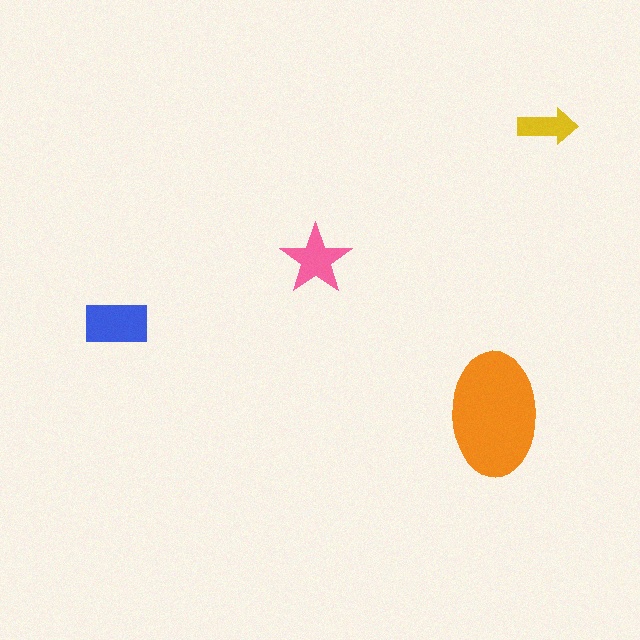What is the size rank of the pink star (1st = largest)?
3rd.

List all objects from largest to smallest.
The orange ellipse, the blue rectangle, the pink star, the yellow arrow.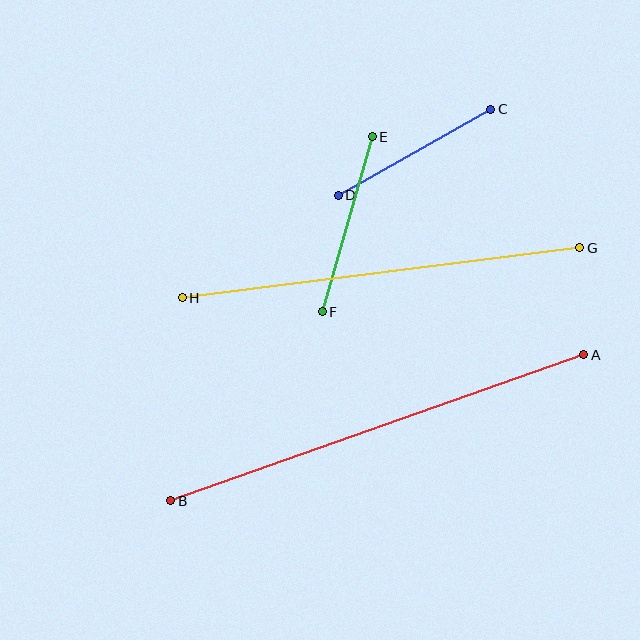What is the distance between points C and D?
The distance is approximately 176 pixels.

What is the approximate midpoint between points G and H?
The midpoint is at approximately (381, 273) pixels.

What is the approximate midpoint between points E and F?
The midpoint is at approximately (347, 224) pixels.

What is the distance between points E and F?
The distance is approximately 182 pixels.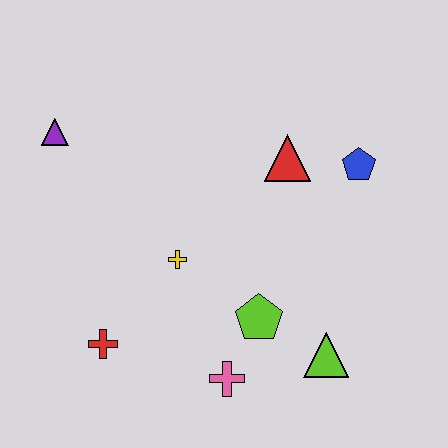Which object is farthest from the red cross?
The blue pentagon is farthest from the red cross.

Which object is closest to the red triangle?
The blue pentagon is closest to the red triangle.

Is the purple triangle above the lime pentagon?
Yes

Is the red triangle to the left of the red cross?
No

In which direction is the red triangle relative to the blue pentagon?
The red triangle is to the left of the blue pentagon.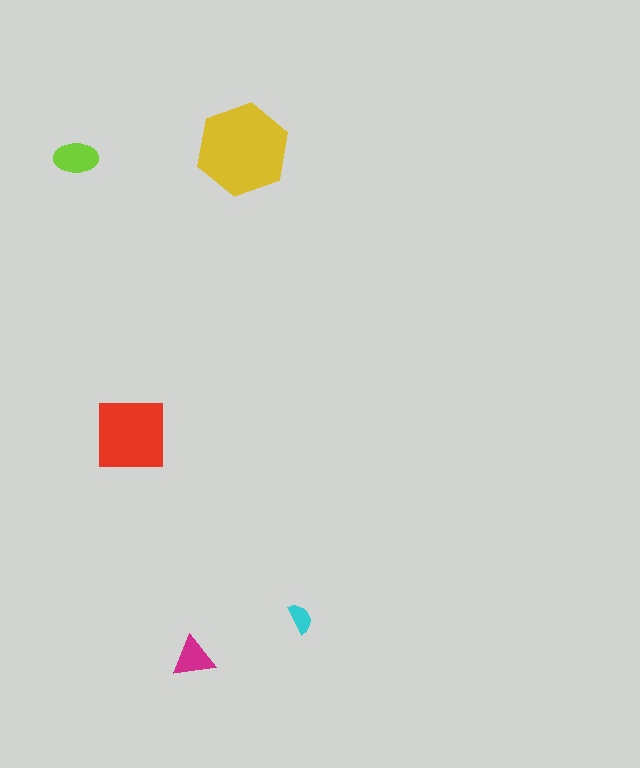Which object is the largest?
The yellow hexagon.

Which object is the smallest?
The cyan semicircle.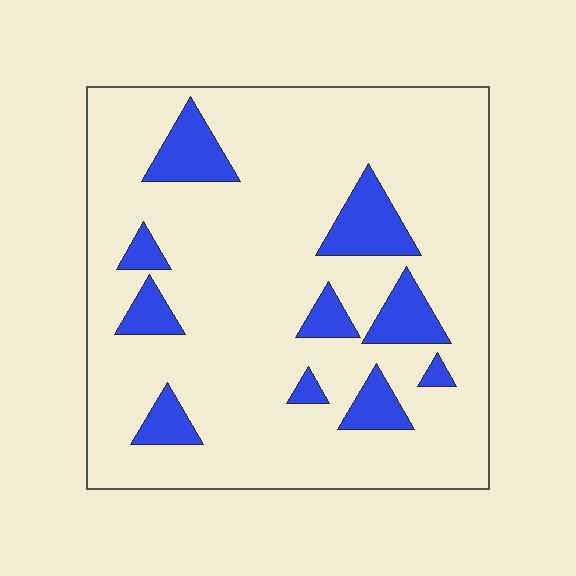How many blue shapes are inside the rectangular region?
10.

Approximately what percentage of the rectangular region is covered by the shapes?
Approximately 15%.